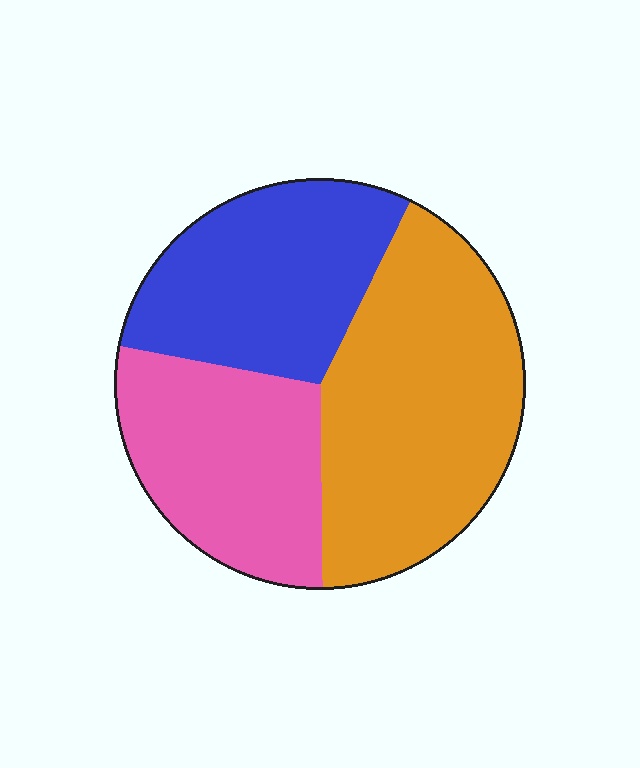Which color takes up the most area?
Orange, at roughly 40%.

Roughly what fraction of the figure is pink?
Pink covers roughly 30% of the figure.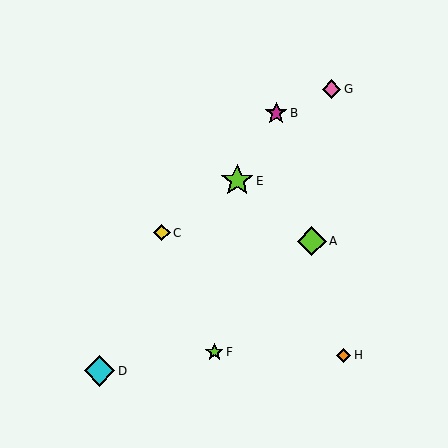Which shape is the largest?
The lime star (labeled E) is the largest.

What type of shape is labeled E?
Shape E is a lime star.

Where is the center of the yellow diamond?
The center of the yellow diamond is at (162, 233).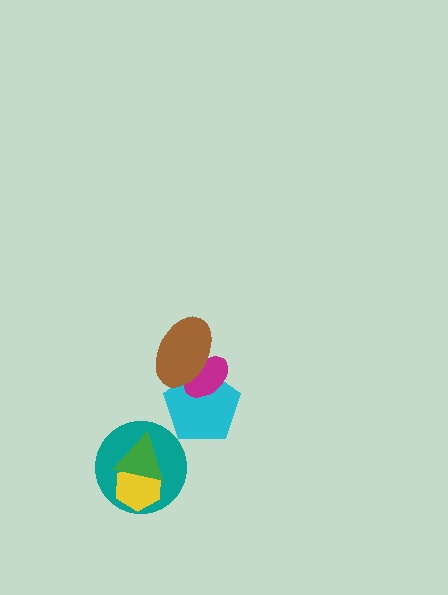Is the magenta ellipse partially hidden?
Yes, it is partially covered by another shape.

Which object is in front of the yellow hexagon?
The green triangle is in front of the yellow hexagon.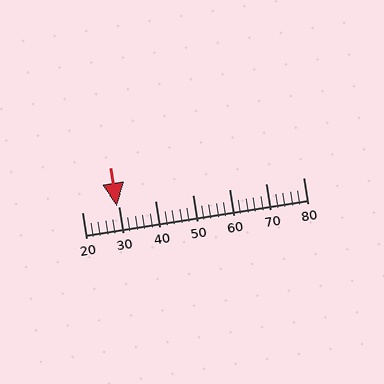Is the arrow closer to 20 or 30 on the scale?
The arrow is closer to 30.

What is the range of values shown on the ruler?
The ruler shows values from 20 to 80.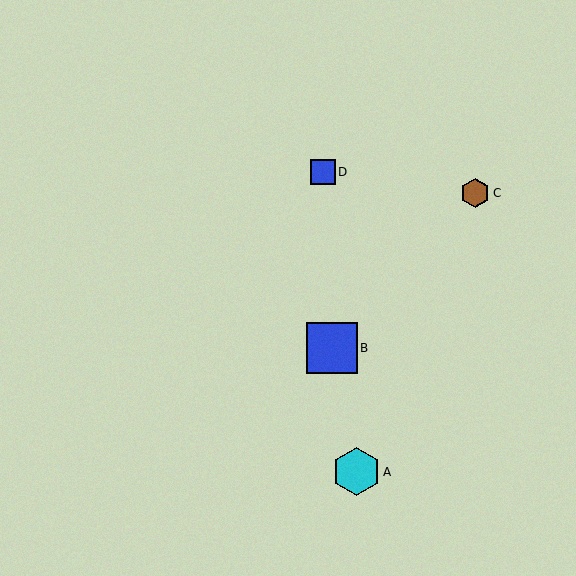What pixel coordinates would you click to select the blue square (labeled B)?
Click at (332, 348) to select the blue square B.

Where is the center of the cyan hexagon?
The center of the cyan hexagon is at (357, 472).